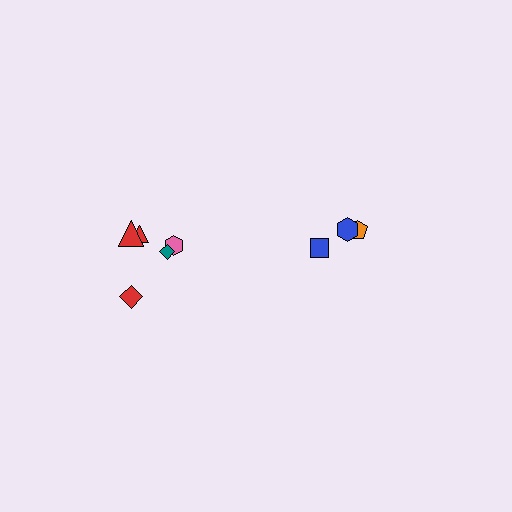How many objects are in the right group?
There are 3 objects.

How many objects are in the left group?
There are 5 objects.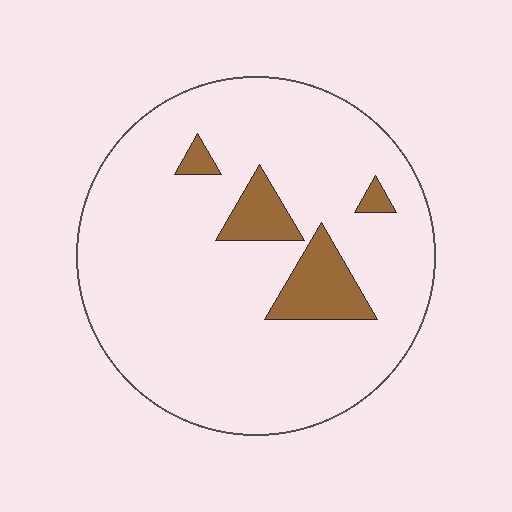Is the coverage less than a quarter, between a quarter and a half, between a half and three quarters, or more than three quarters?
Less than a quarter.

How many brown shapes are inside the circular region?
4.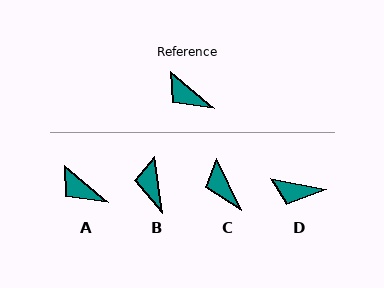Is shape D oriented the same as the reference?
No, it is off by about 29 degrees.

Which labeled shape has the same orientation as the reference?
A.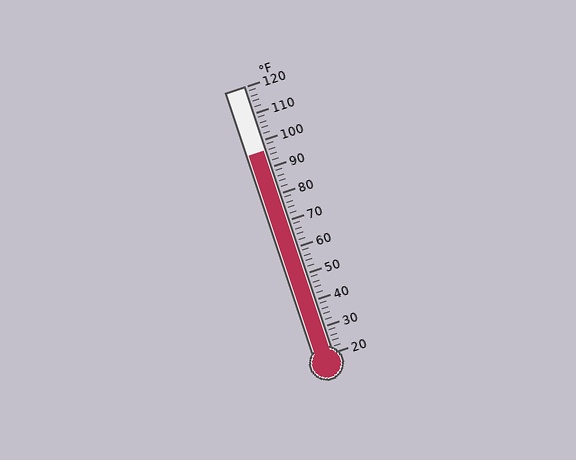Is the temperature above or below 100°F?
The temperature is below 100°F.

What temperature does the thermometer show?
The thermometer shows approximately 96°F.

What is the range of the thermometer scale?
The thermometer scale ranges from 20°F to 120°F.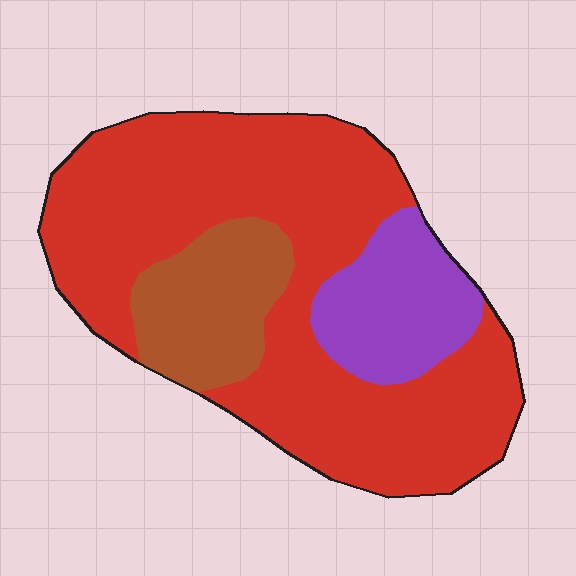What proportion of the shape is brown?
Brown covers about 15% of the shape.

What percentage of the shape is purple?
Purple takes up about one sixth (1/6) of the shape.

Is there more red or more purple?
Red.